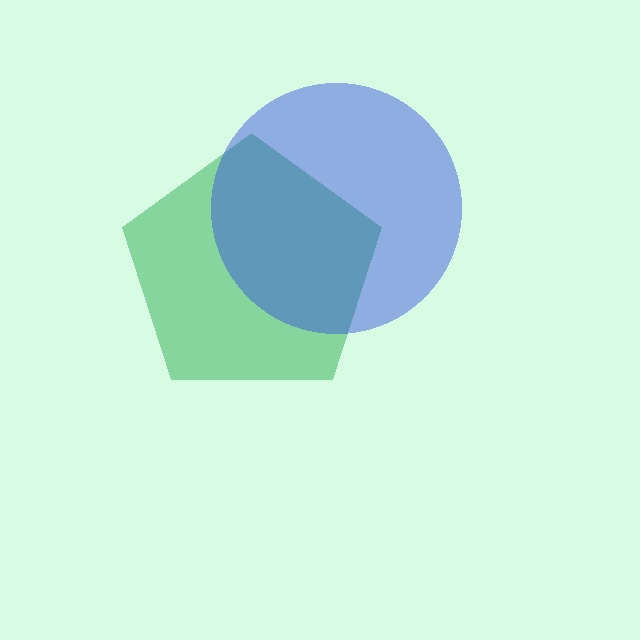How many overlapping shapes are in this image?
There are 2 overlapping shapes in the image.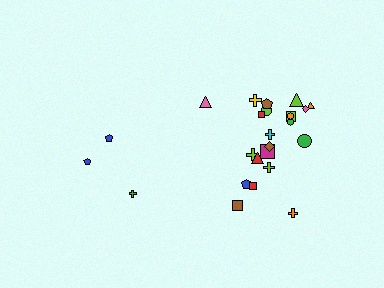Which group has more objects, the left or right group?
The right group.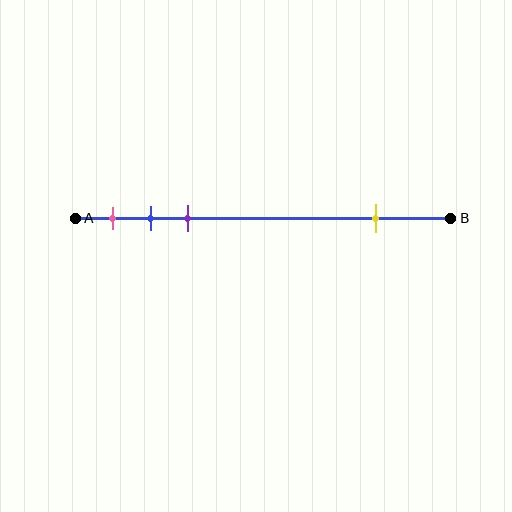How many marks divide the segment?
There are 4 marks dividing the segment.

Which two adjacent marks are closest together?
The blue and purple marks are the closest adjacent pair.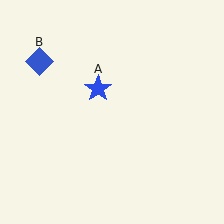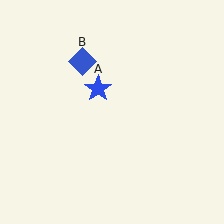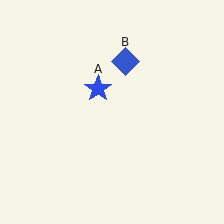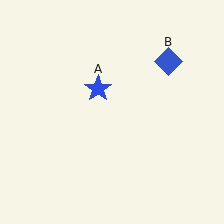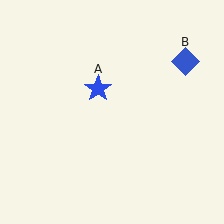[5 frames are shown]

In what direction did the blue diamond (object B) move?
The blue diamond (object B) moved right.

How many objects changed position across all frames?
1 object changed position: blue diamond (object B).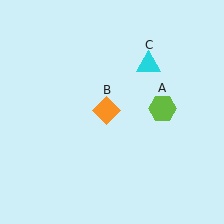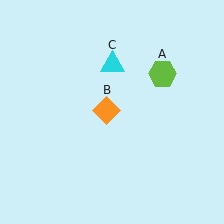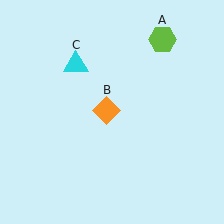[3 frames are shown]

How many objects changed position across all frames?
2 objects changed position: lime hexagon (object A), cyan triangle (object C).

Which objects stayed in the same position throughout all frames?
Orange diamond (object B) remained stationary.